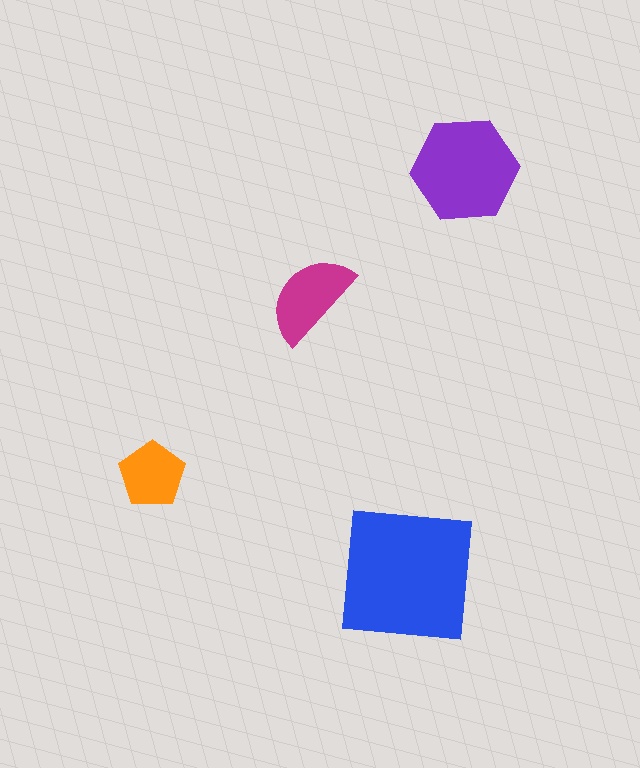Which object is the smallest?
The orange pentagon.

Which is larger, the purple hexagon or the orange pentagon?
The purple hexagon.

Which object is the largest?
The blue square.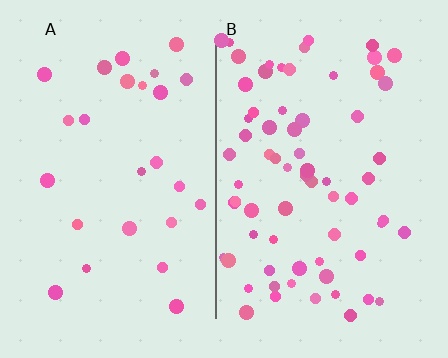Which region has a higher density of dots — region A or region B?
B (the right).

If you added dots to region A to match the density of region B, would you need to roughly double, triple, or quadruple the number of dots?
Approximately triple.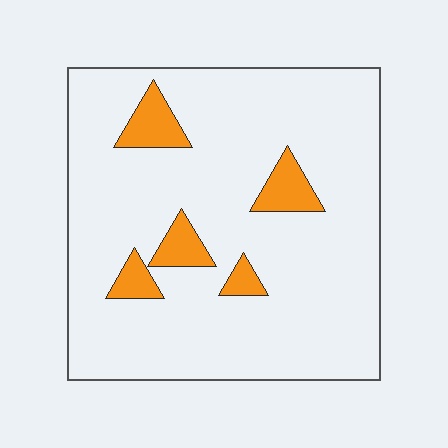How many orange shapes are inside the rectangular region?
5.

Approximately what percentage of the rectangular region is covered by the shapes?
Approximately 10%.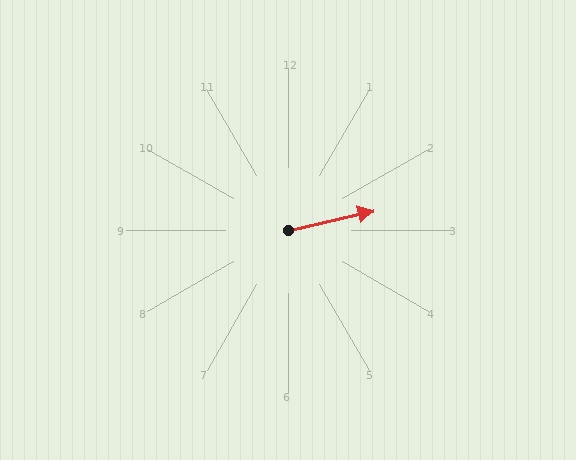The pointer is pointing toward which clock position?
Roughly 3 o'clock.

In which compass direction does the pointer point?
East.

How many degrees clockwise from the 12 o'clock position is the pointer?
Approximately 77 degrees.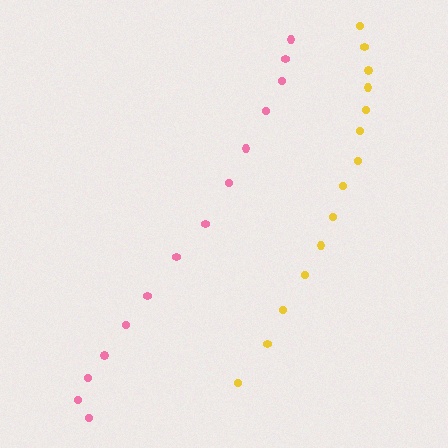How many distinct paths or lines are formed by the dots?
There are 2 distinct paths.